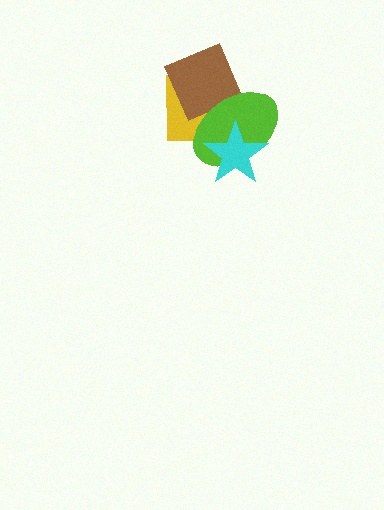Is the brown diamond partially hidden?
Yes, it is partially covered by another shape.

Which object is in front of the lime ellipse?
The cyan star is in front of the lime ellipse.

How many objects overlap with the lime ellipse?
3 objects overlap with the lime ellipse.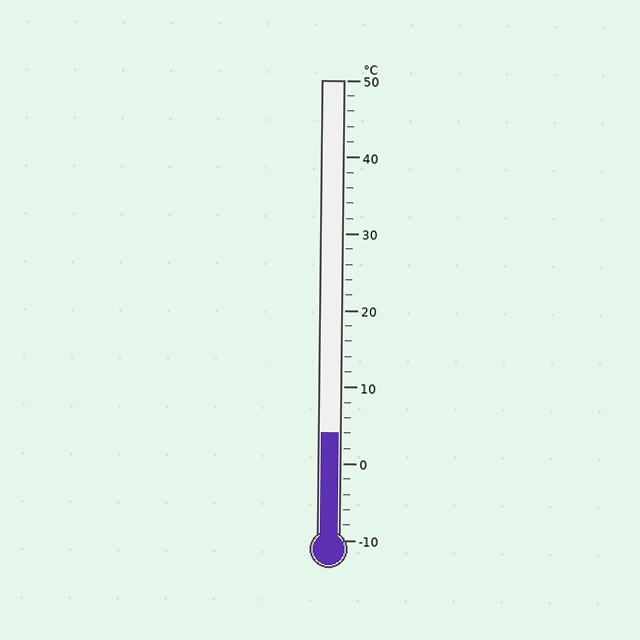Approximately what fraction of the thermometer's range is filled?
The thermometer is filled to approximately 25% of its range.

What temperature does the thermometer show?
The thermometer shows approximately 4°C.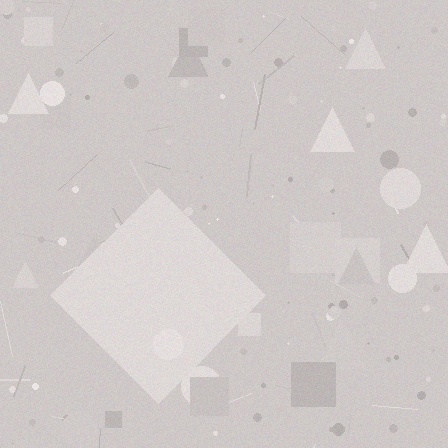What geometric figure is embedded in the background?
A diamond is embedded in the background.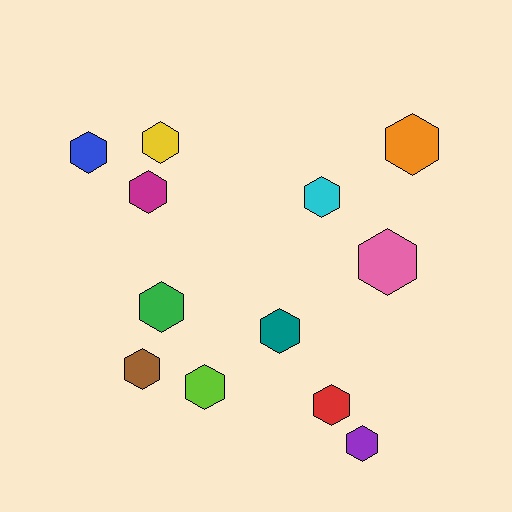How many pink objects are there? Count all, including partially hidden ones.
There is 1 pink object.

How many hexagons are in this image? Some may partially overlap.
There are 12 hexagons.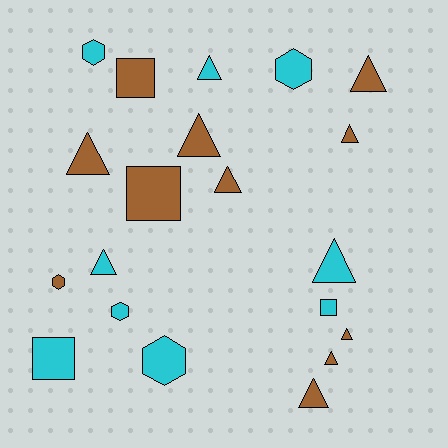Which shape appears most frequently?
Triangle, with 11 objects.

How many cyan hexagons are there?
There are 4 cyan hexagons.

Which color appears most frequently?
Brown, with 11 objects.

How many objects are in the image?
There are 20 objects.